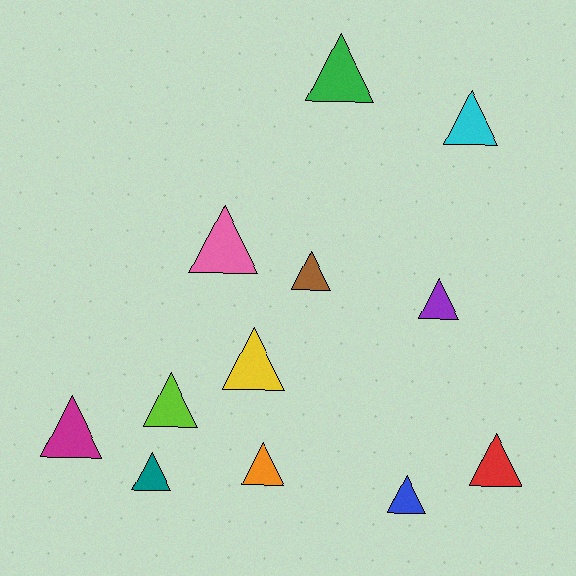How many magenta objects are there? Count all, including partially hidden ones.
There is 1 magenta object.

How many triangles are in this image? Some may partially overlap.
There are 12 triangles.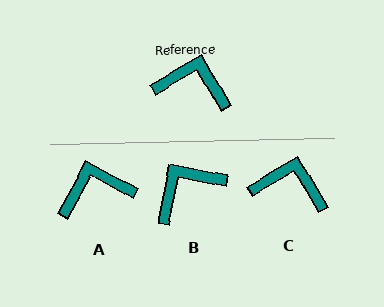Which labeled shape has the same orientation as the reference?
C.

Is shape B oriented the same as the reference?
No, it is off by about 48 degrees.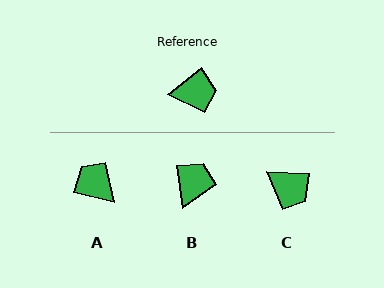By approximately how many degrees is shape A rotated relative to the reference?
Approximately 129 degrees counter-clockwise.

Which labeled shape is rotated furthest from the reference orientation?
A, about 129 degrees away.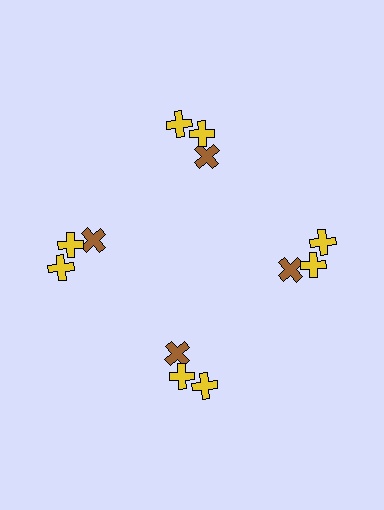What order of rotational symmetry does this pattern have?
This pattern has 4-fold rotational symmetry.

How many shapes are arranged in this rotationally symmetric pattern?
There are 12 shapes, arranged in 4 groups of 3.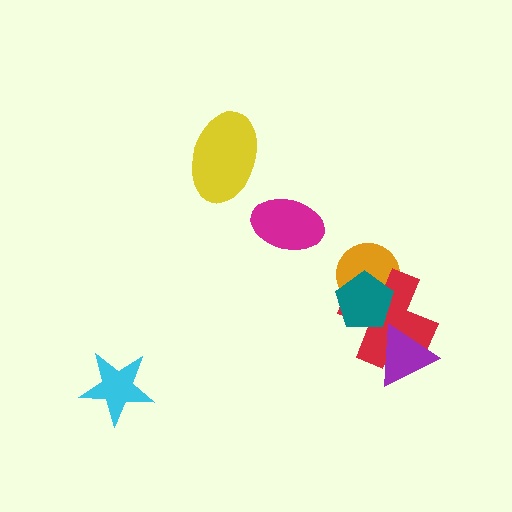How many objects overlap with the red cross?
3 objects overlap with the red cross.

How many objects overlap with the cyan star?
0 objects overlap with the cyan star.